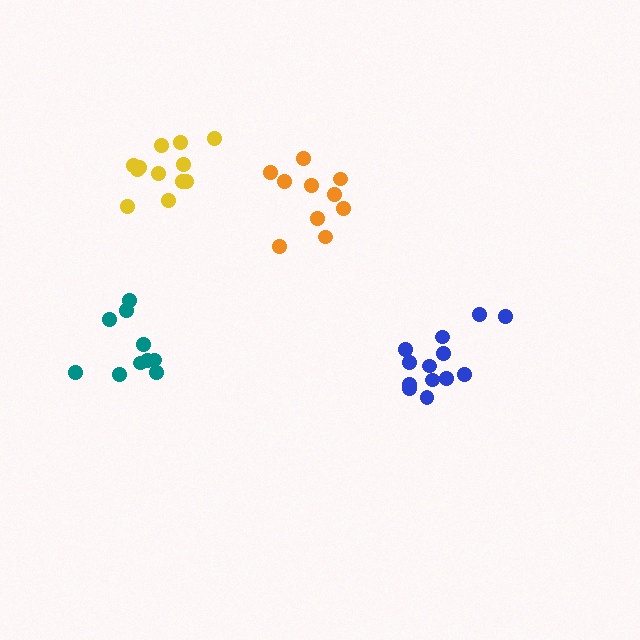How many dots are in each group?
Group 1: 12 dots, Group 2: 10 dots, Group 3: 13 dots, Group 4: 10 dots (45 total).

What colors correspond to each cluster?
The clusters are colored: yellow, orange, blue, teal.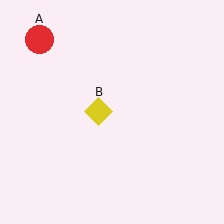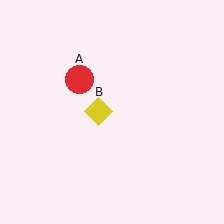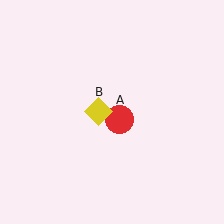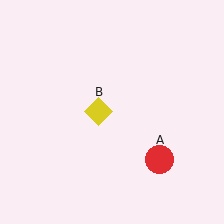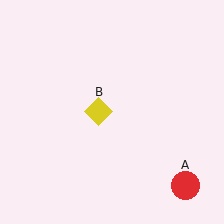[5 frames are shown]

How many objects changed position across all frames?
1 object changed position: red circle (object A).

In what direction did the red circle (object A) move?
The red circle (object A) moved down and to the right.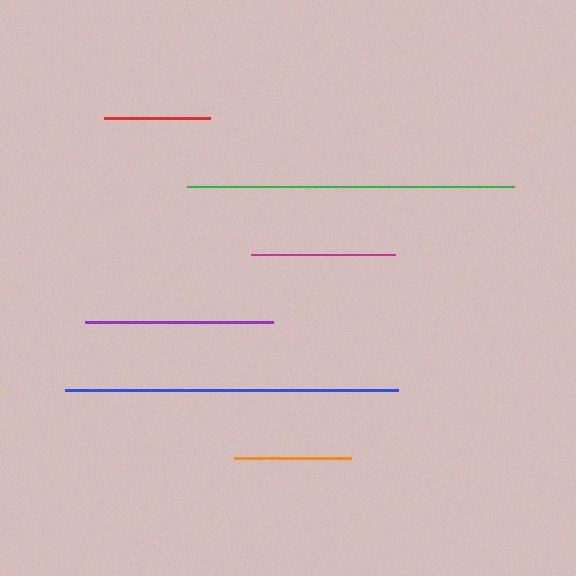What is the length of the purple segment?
The purple segment is approximately 189 pixels long.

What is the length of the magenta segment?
The magenta segment is approximately 144 pixels long.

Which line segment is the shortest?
The red line is the shortest at approximately 107 pixels.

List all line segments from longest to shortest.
From longest to shortest: blue, green, purple, magenta, orange, red.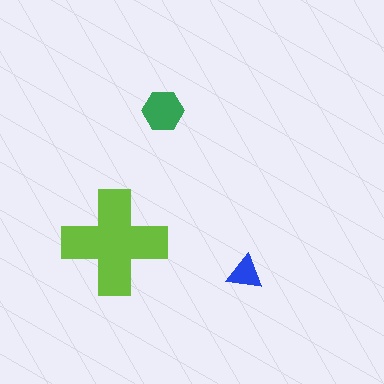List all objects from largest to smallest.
The lime cross, the green hexagon, the blue triangle.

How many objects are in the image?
There are 3 objects in the image.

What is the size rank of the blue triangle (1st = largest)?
3rd.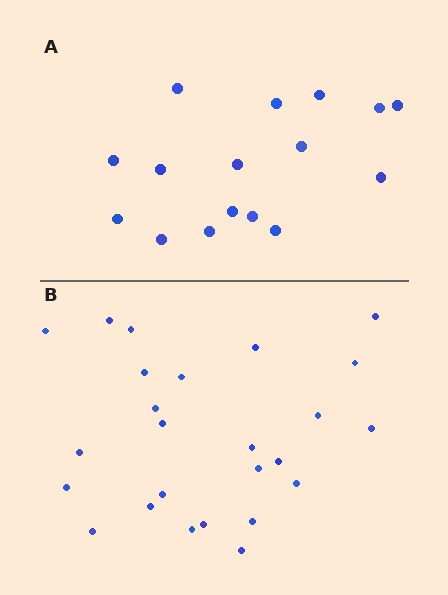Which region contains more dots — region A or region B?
Region B (the bottom region) has more dots.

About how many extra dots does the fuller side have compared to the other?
Region B has roughly 8 or so more dots than region A.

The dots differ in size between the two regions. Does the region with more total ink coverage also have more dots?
No. Region A has more total ink coverage because its dots are larger, but region B actually contains more individual dots. Total area can be misleading — the number of items is what matters here.